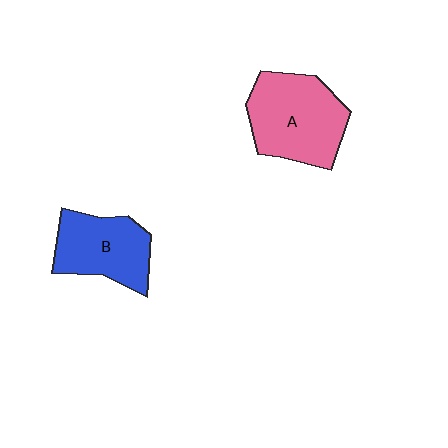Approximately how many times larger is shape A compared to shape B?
Approximately 1.3 times.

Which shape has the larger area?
Shape A (pink).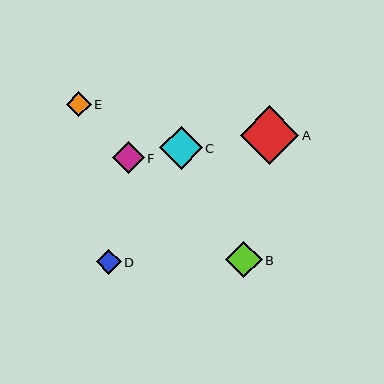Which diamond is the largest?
Diamond A is the largest with a size of approximately 59 pixels.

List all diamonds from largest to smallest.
From largest to smallest: A, C, B, F, E, D.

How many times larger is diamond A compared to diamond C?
Diamond A is approximately 1.4 times the size of diamond C.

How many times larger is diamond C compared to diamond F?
Diamond C is approximately 1.3 times the size of diamond F.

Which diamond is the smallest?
Diamond D is the smallest with a size of approximately 25 pixels.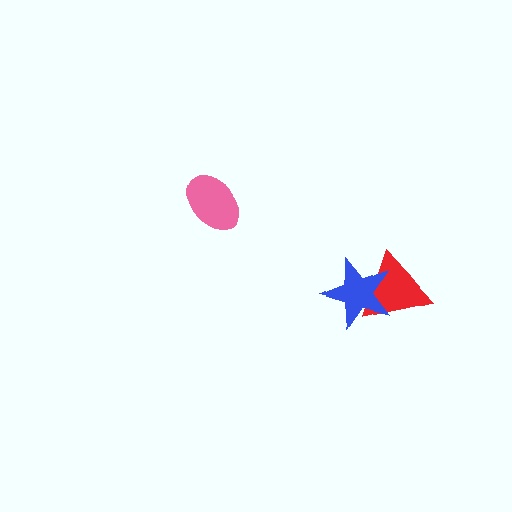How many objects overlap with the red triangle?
1 object overlaps with the red triangle.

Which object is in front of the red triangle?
The blue star is in front of the red triangle.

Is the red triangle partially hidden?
Yes, it is partially covered by another shape.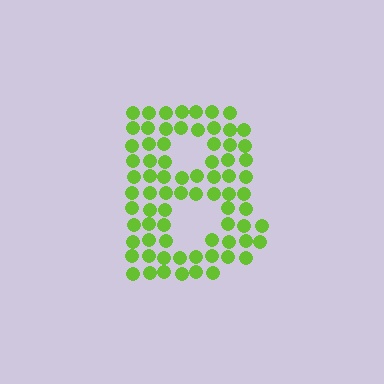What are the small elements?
The small elements are circles.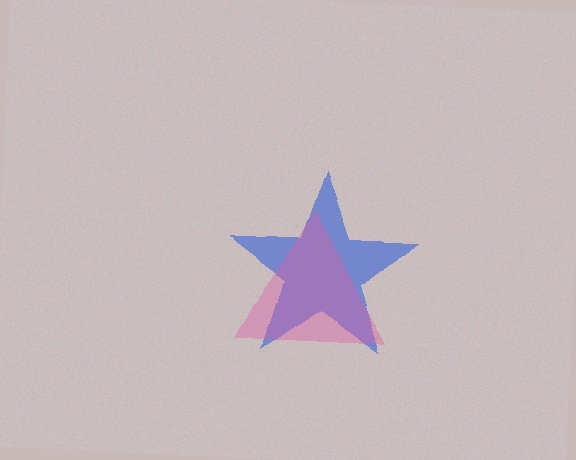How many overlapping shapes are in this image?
There are 2 overlapping shapes in the image.